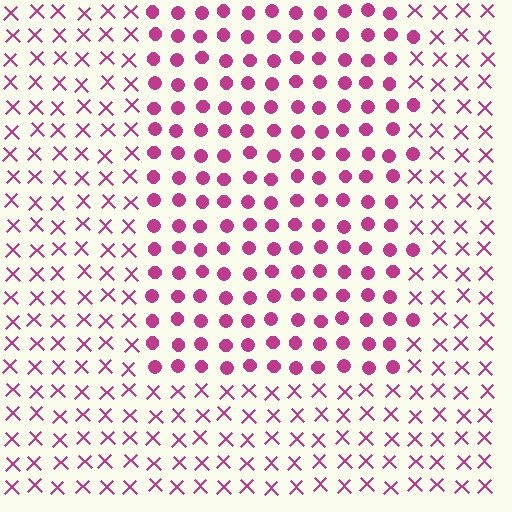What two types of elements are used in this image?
The image uses circles inside the rectangle region and X marks outside it.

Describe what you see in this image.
The image is filled with small magenta elements arranged in a uniform grid. A rectangle-shaped region contains circles, while the surrounding area contains X marks. The boundary is defined purely by the change in element shape.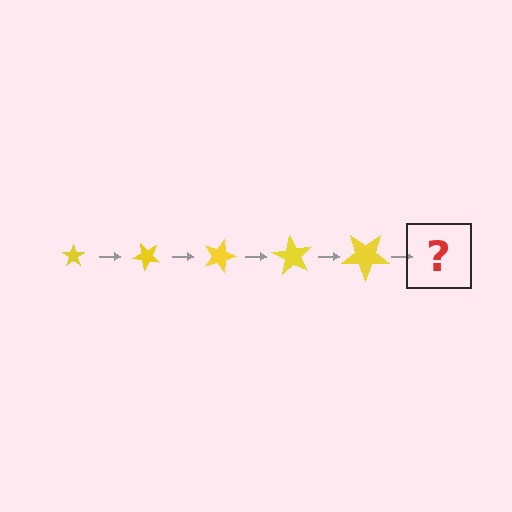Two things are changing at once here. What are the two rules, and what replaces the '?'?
The two rules are that the star grows larger each step and it rotates 45 degrees each step. The '?' should be a star, larger than the previous one and rotated 225 degrees from the start.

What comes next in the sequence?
The next element should be a star, larger than the previous one and rotated 225 degrees from the start.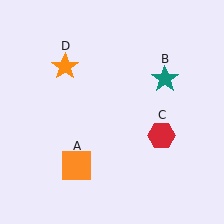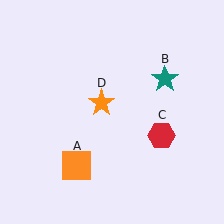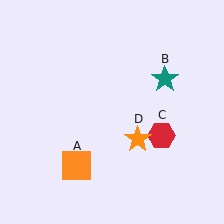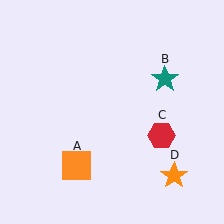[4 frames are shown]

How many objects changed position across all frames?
1 object changed position: orange star (object D).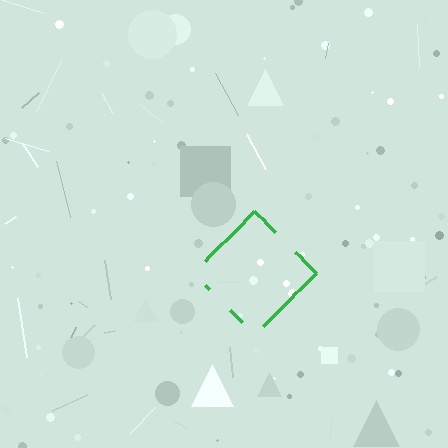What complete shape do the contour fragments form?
The contour fragments form a diamond.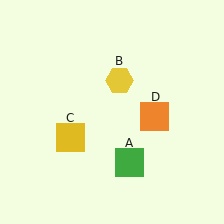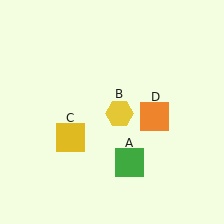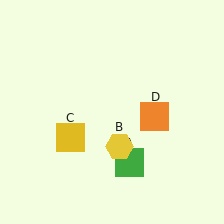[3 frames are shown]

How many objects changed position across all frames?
1 object changed position: yellow hexagon (object B).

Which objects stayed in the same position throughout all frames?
Green square (object A) and yellow square (object C) and orange square (object D) remained stationary.